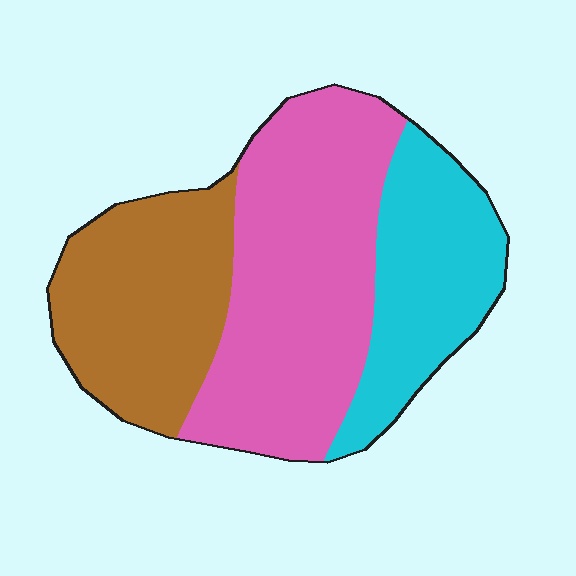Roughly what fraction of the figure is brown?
Brown covers 30% of the figure.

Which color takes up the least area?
Cyan, at roughly 25%.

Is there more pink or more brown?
Pink.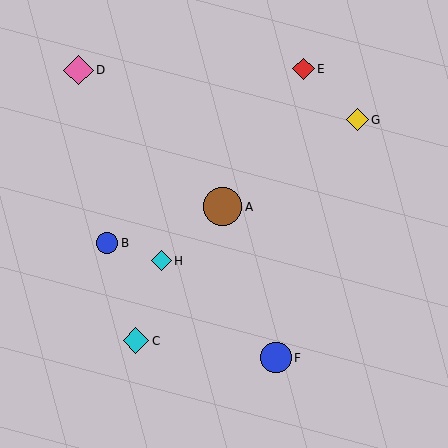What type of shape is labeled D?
Shape D is a pink diamond.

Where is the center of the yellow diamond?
The center of the yellow diamond is at (357, 120).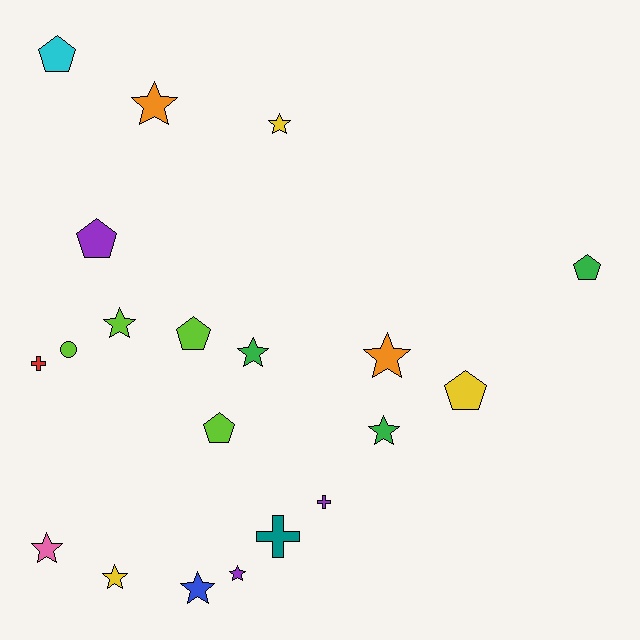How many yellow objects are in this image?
There are 3 yellow objects.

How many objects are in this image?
There are 20 objects.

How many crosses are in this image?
There are 3 crosses.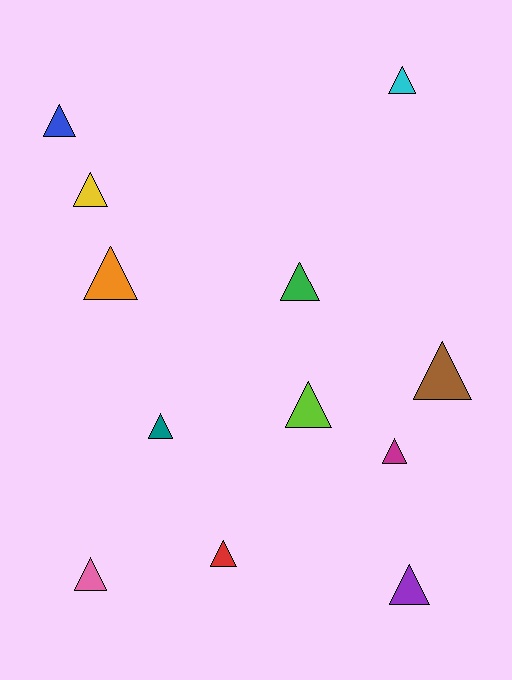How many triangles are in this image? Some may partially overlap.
There are 12 triangles.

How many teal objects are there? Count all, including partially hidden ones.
There is 1 teal object.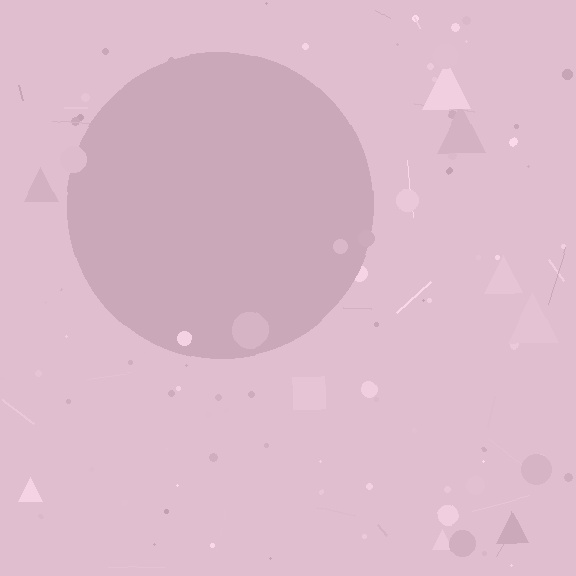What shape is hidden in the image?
A circle is hidden in the image.